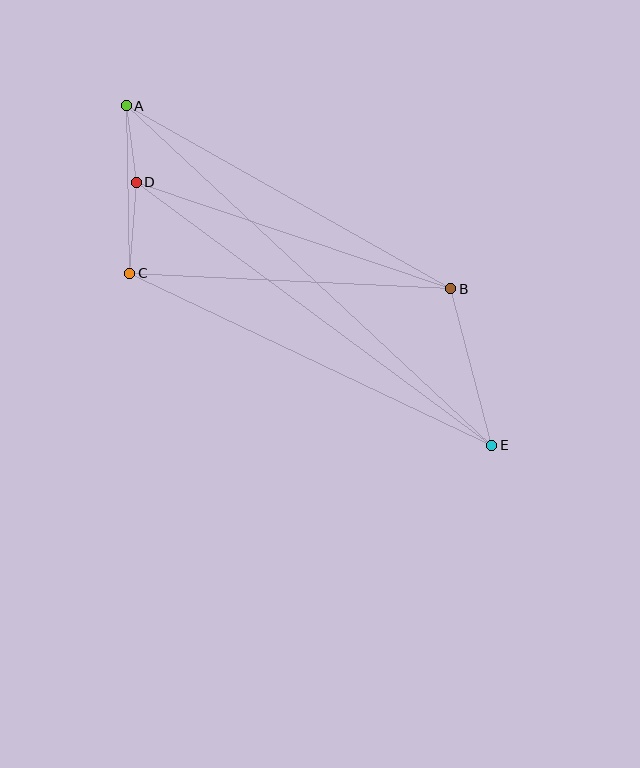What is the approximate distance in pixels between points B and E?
The distance between B and E is approximately 161 pixels.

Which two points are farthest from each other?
Points A and E are farthest from each other.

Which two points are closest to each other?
Points A and D are closest to each other.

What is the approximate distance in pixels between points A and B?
The distance between A and B is approximately 373 pixels.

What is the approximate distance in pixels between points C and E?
The distance between C and E is approximately 401 pixels.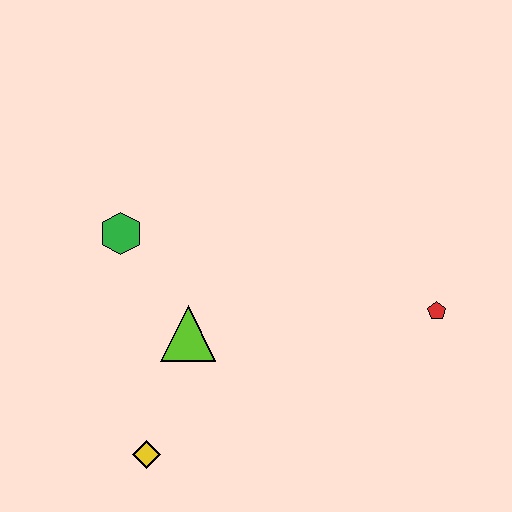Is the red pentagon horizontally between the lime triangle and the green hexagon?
No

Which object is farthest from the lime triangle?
The red pentagon is farthest from the lime triangle.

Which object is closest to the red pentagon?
The lime triangle is closest to the red pentagon.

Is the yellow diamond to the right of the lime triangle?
No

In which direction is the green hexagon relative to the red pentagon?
The green hexagon is to the left of the red pentagon.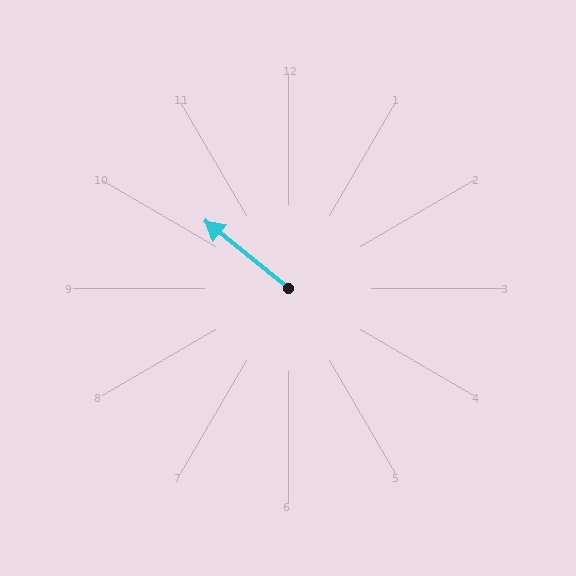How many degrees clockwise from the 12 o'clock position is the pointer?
Approximately 309 degrees.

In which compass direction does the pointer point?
Northwest.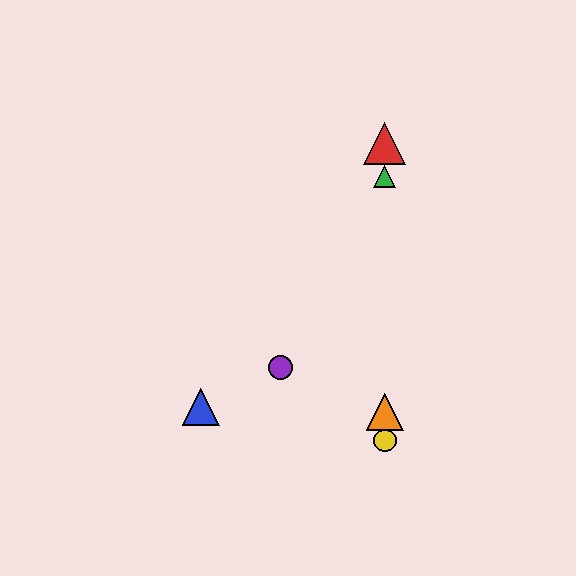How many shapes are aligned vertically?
4 shapes (the red triangle, the green triangle, the yellow circle, the orange triangle) are aligned vertically.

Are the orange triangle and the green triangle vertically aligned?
Yes, both are at x≈385.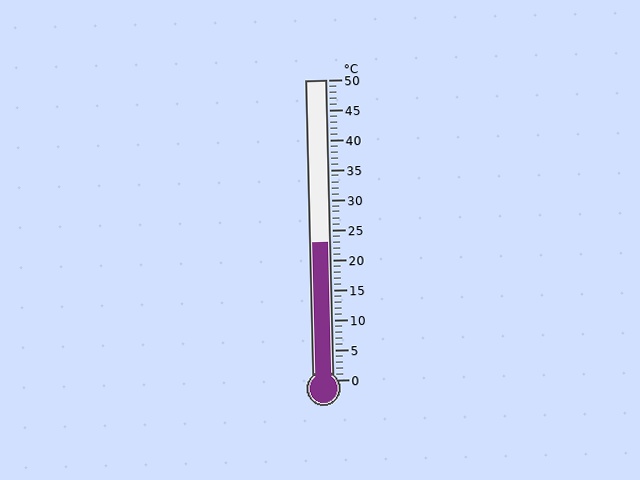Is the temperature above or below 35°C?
The temperature is below 35°C.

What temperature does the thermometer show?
The thermometer shows approximately 23°C.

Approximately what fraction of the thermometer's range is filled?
The thermometer is filled to approximately 45% of its range.